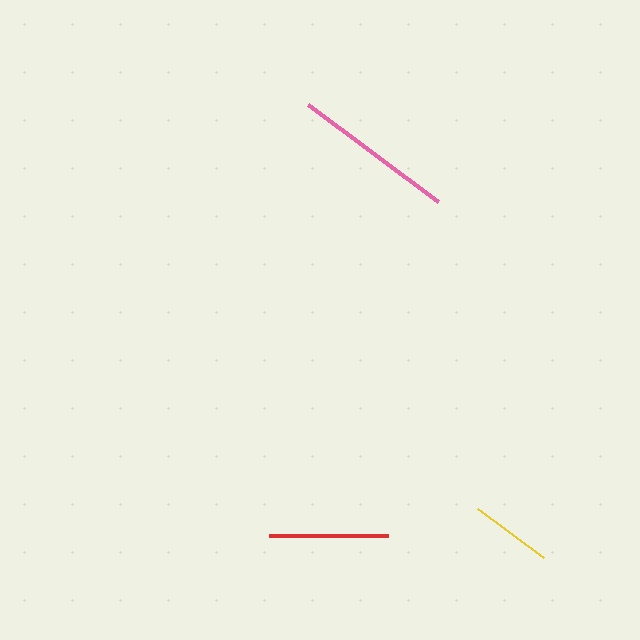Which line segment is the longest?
The pink line is the longest at approximately 163 pixels.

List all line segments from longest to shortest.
From longest to shortest: pink, red, yellow.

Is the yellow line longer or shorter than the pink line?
The pink line is longer than the yellow line.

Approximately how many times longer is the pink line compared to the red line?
The pink line is approximately 1.4 times the length of the red line.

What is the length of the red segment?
The red segment is approximately 119 pixels long.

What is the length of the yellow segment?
The yellow segment is approximately 82 pixels long.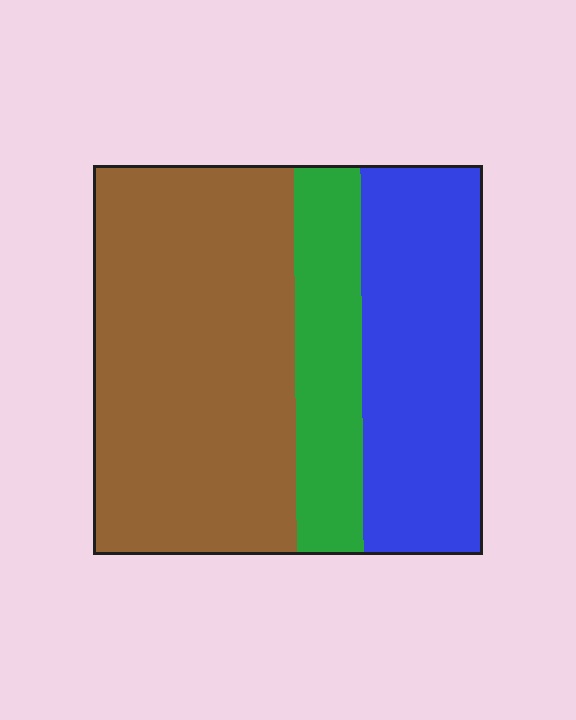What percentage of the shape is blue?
Blue takes up about one third (1/3) of the shape.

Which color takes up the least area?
Green, at roughly 15%.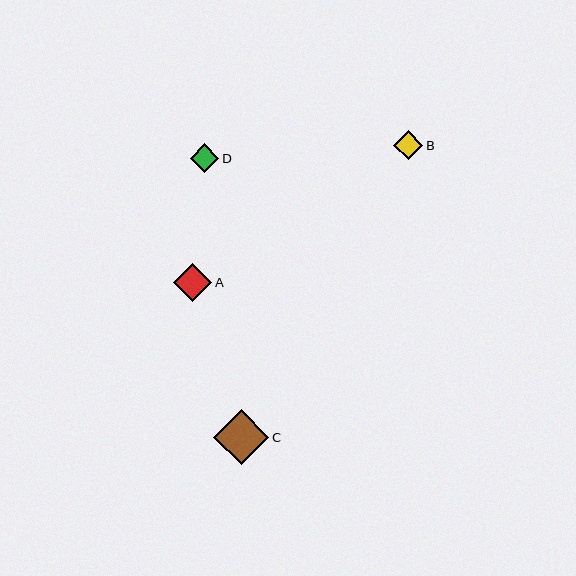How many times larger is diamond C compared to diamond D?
Diamond C is approximately 1.9 times the size of diamond D.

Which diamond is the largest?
Diamond C is the largest with a size of approximately 55 pixels.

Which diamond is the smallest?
Diamond D is the smallest with a size of approximately 28 pixels.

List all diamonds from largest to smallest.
From largest to smallest: C, A, B, D.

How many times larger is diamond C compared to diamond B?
Diamond C is approximately 1.9 times the size of diamond B.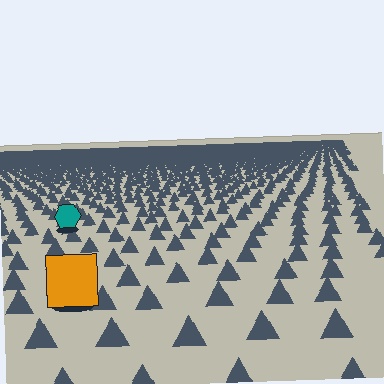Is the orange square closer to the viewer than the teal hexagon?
Yes. The orange square is closer — you can tell from the texture gradient: the ground texture is coarser near it.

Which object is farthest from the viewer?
The teal hexagon is farthest from the viewer. It appears smaller and the ground texture around it is denser.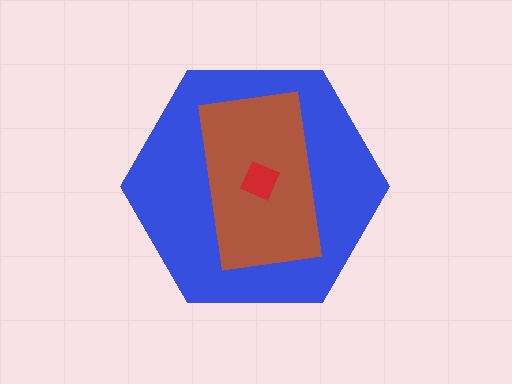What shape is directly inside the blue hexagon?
The brown rectangle.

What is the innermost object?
The red diamond.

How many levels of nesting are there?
3.